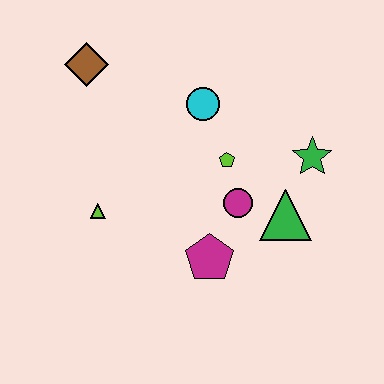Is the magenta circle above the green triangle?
Yes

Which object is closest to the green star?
The green triangle is closest to the green star.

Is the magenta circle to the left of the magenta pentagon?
No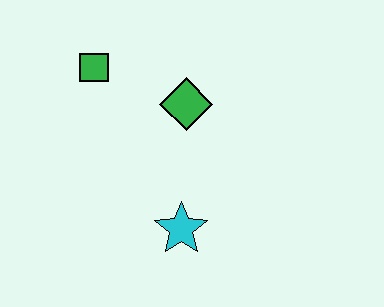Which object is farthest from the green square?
The cyan star is farthest from the green square.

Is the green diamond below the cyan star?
No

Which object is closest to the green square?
The green diamond is closest to the green square.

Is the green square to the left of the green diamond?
Yes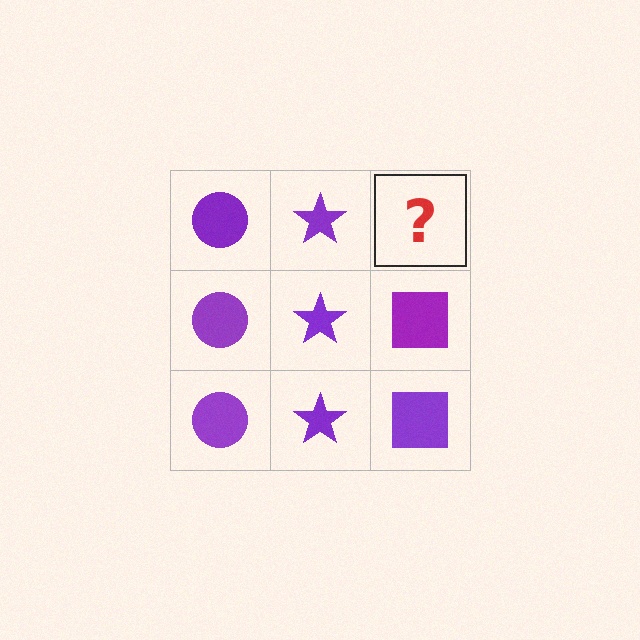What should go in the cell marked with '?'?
The missing cell should contain a purple square.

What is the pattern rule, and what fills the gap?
The rule is that each column has a consistent shape. The gap should be filled with a purple square.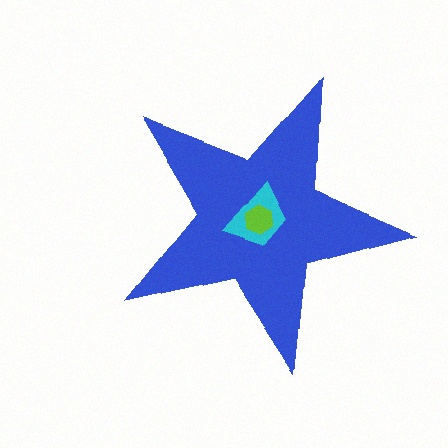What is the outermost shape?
The blue star.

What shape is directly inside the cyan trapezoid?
The lime hexagon.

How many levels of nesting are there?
3.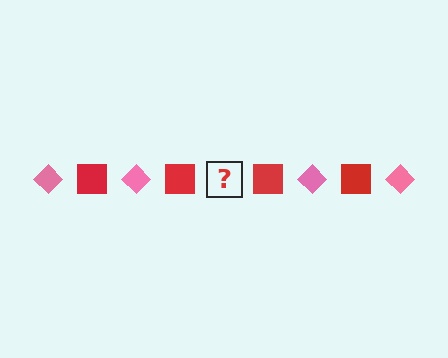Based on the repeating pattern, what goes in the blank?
The blank should be a pink diamond.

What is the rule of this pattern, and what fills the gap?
The rule is that the pattern alternates between pink diamond and red square. The gap should be filled with a pink diamond.